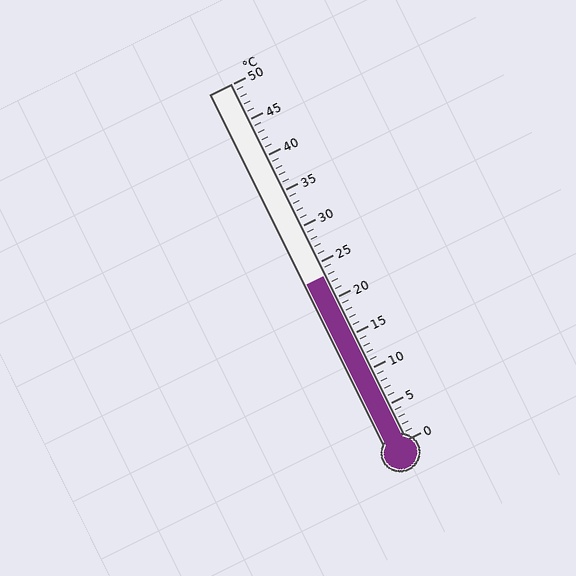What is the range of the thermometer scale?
The thermometer scale ranges from 0°C to 50°C.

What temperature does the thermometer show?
The thermometer shows approximately 23°C.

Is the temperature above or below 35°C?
The temperature is below 35°C.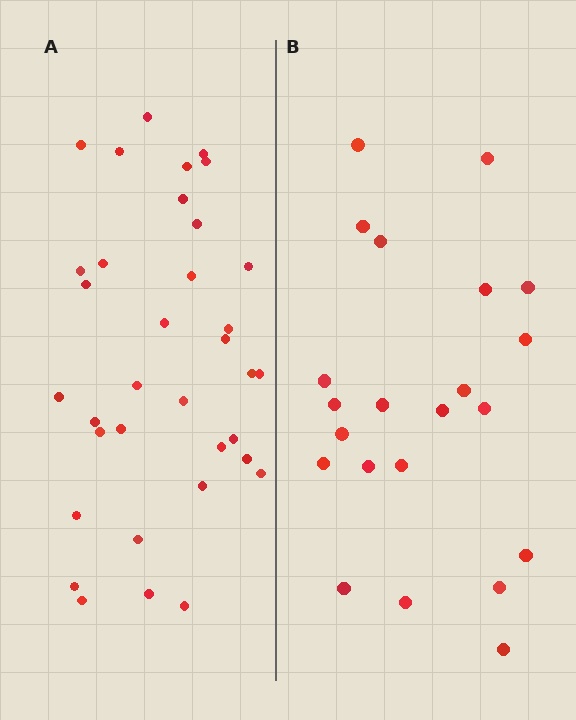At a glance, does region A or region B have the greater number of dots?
Region A (the left region) has more dots.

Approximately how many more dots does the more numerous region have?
Region A has approximately 15 more dots than region B.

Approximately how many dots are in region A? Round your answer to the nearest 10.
About 40 dots. (The exact count is 35, which rounds to 40.)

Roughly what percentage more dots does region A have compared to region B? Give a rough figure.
About 60% more.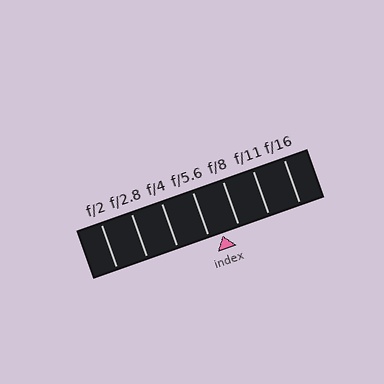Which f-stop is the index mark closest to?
The index mark is closest to f/5.6.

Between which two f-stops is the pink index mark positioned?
The index mark is between f/5.6 and f/8.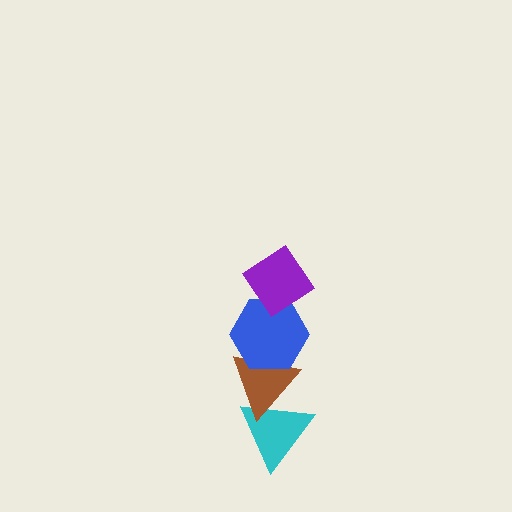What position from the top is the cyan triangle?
The cyan triangle is 4th from the top.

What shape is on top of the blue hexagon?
The purple diamond is on top of the blue hexagon.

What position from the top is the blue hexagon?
The blue hexagon is 2nd from the top.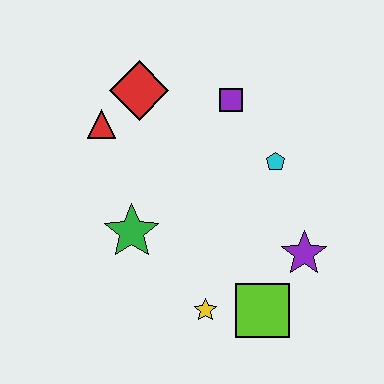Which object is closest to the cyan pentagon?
The purple square is closest to the cyan pentagon.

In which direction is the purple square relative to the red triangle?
The purple square is to the right of the red triangle.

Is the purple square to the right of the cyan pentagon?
No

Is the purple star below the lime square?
No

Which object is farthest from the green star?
The purple star is farthest from the green star.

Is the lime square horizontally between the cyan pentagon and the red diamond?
Yes